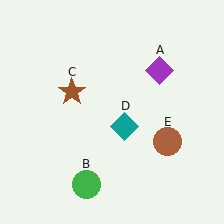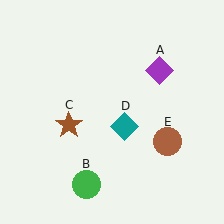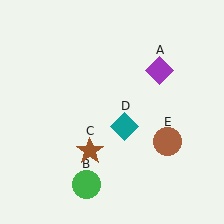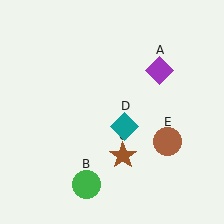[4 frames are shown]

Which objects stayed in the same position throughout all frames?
Purple diamond (object A) and green circle (object B) and teal diamond (object D) and brown circle (object E) remained stationary.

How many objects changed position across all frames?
1 object changed position: brown star (object C).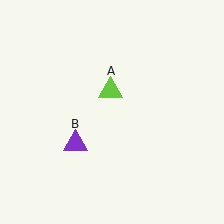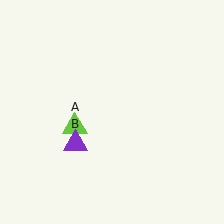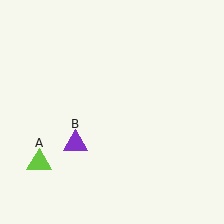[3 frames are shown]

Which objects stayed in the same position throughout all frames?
Purple triangle (object B) remained stationary.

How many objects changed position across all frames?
1 object changed position: lime triangle (object A).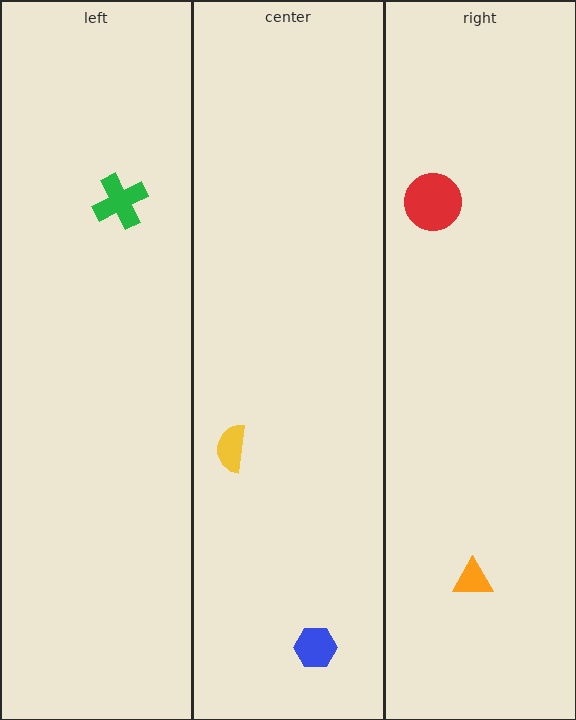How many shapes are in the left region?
1.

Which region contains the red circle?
The right region.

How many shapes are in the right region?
2.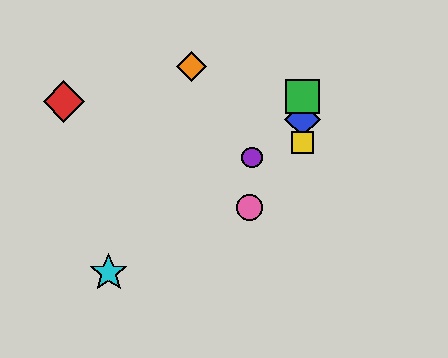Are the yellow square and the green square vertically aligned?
Yes, both are at x≈302.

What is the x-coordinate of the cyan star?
The cyan star is at x≈109.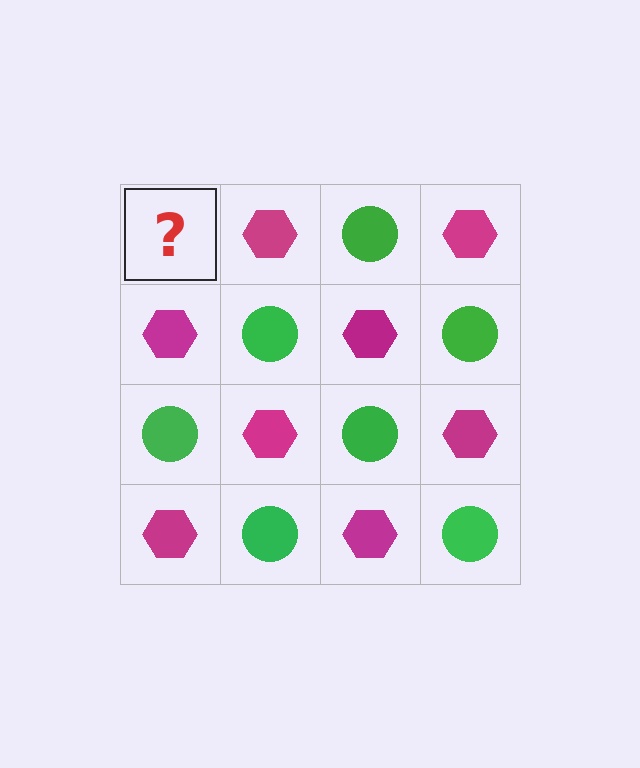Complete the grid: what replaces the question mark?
The question mark should be replaced with a green circle.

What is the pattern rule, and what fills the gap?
The rule is that it alternates green circle and magenta hexagon in a checkerboard pattern. The gap should be filled with a green circle.